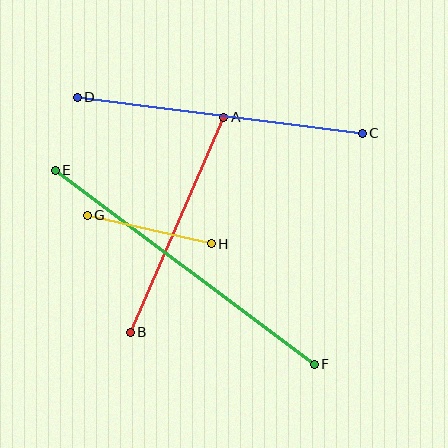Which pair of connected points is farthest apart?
Points E and F are farthest apart.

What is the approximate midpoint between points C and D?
The midpoint is at approximately (220, 115) pixels.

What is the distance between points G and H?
The distance is approximately 127 pixels.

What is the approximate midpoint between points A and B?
The midpoint is at approximately (177, 225) pixels.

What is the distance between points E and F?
The distance is approximately 324 pixels.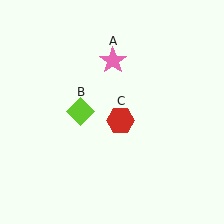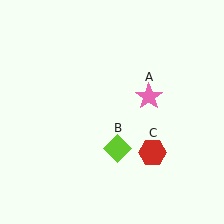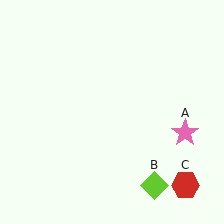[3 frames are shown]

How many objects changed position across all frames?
3 objects changed position: pink star (object A), lime diamond (object B), red hexagon (object C).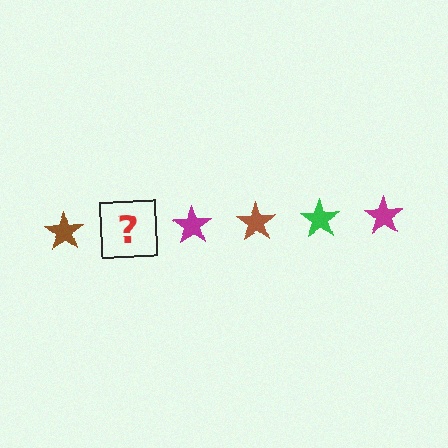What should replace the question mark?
The question mark should be replaced with a green star.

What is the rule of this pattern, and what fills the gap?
The rule is that the pattern cycles through brown, green, magenta stars. The gap should be filled with a green star.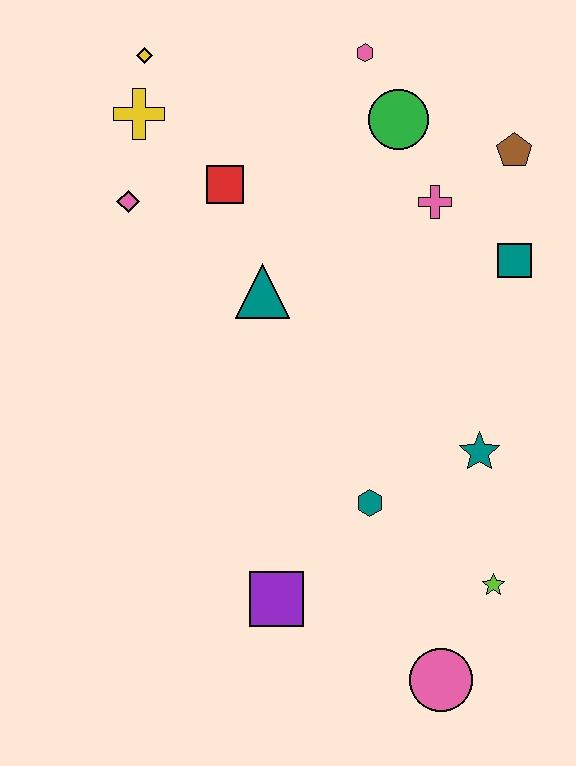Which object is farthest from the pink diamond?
The pink circle is farthest from the pink diamond.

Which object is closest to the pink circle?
The lime star is closest to the pink circle.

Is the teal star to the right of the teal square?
No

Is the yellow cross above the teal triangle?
Yes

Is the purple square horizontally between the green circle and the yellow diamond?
Yes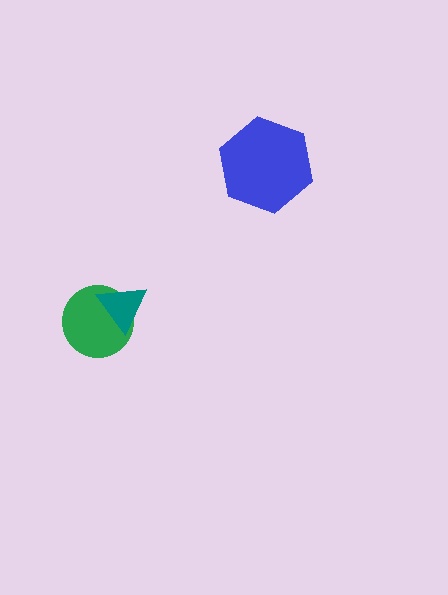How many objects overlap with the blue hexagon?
0 objects overlap with the blue hexagon.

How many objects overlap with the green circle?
1 object overlaps with the green circle.